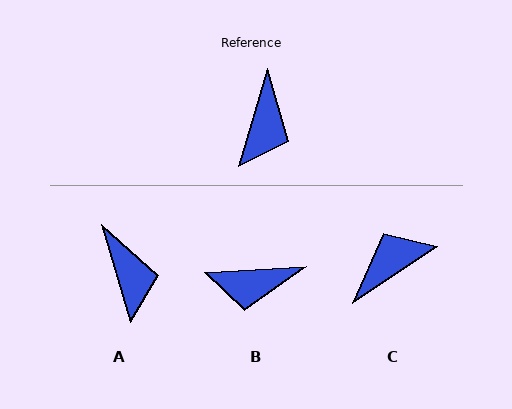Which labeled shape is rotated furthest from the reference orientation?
C, about 141 degrees away.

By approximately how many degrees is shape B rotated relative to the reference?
Approximately 70 degrees clockwise.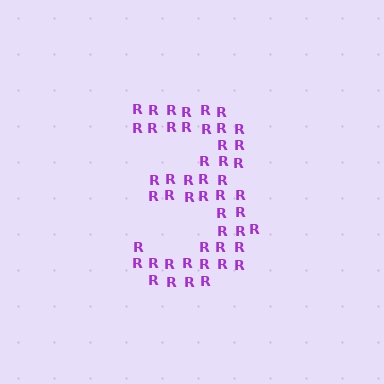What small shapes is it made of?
It is made of small letter R's.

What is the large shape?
The large shape is the digit 3.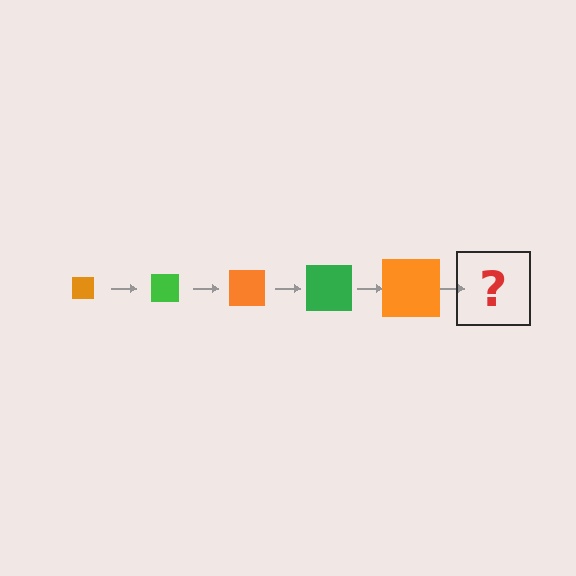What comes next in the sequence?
The next element should be a green square, larger than the previous one.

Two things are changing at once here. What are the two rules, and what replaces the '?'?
The two rules are that the square grows larger each step and the color cycles through orange and green. The '?' should be a green square, larger than the previous one.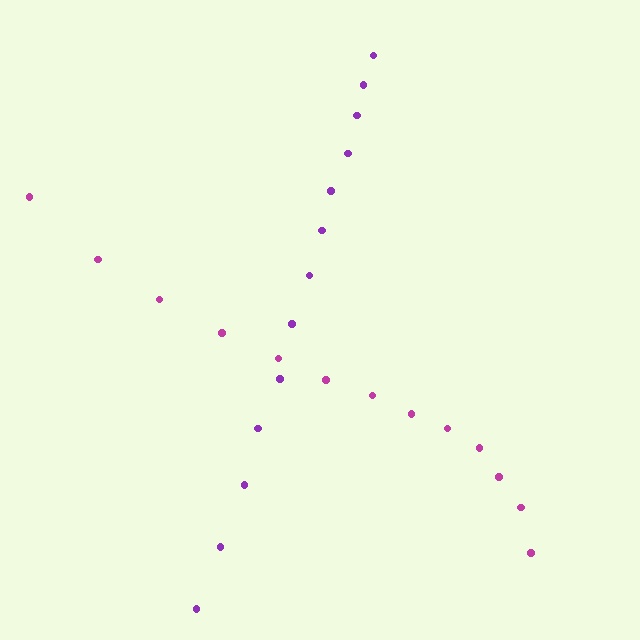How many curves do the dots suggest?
There are 2 distinct paths.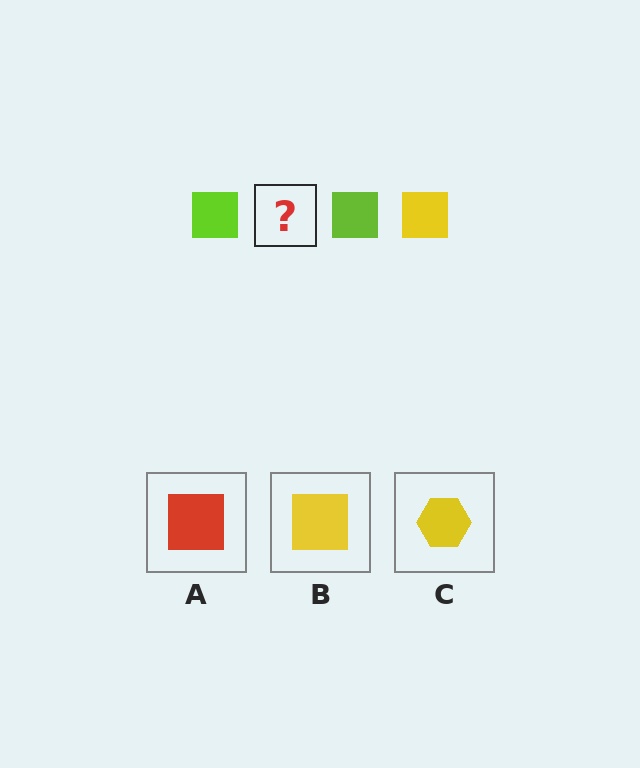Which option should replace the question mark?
Option B.